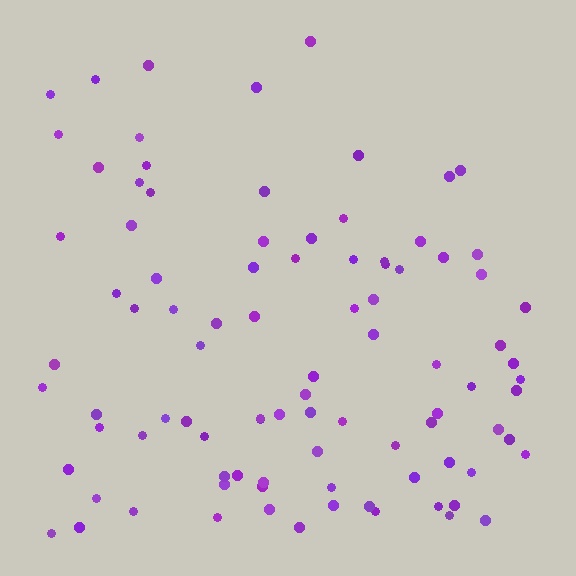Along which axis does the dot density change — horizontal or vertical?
Vertical.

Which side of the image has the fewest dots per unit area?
The top.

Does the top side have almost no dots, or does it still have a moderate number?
Still a moderate number, just noticeably fewer than the bottom.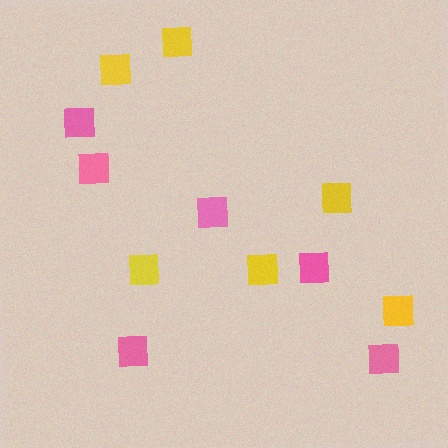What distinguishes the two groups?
There are 2 groups: one group of pink squares (6) and one group of yellow squares (6).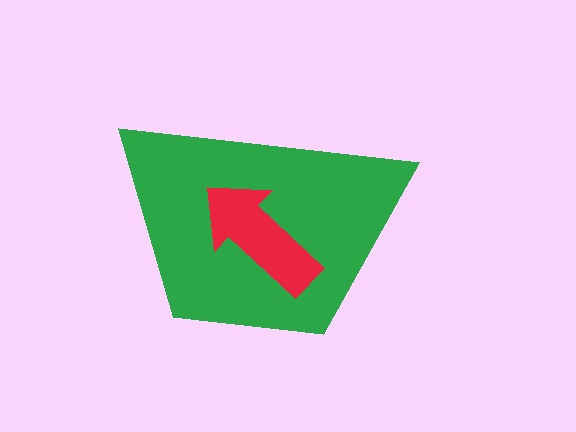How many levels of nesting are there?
2.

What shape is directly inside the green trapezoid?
The red arrow.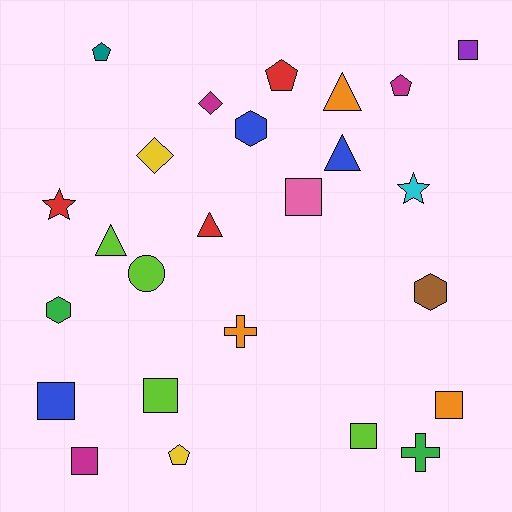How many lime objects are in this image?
There are 4 lime objects.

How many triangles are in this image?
There are 4 triangles.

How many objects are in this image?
There are 25 objects.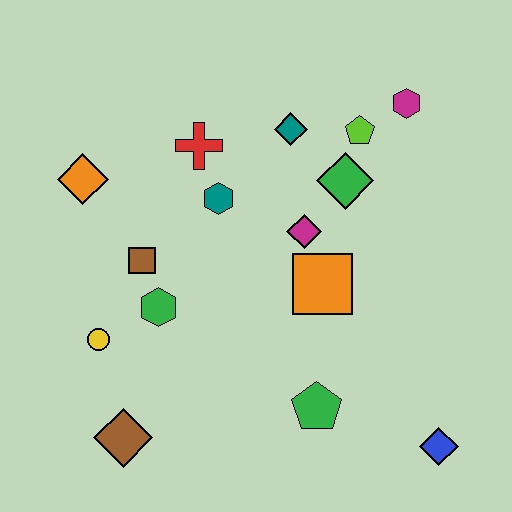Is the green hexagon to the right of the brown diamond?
Yes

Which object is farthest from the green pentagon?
The orange diamond is farthest from the green pentagon.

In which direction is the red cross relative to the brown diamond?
The red cross is above the brown diamond.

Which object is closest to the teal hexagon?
The red cross is closest to the teal hexagon.